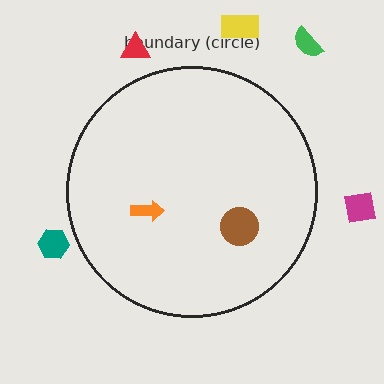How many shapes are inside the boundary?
2 inside, 5 outside.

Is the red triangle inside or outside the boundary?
Outside.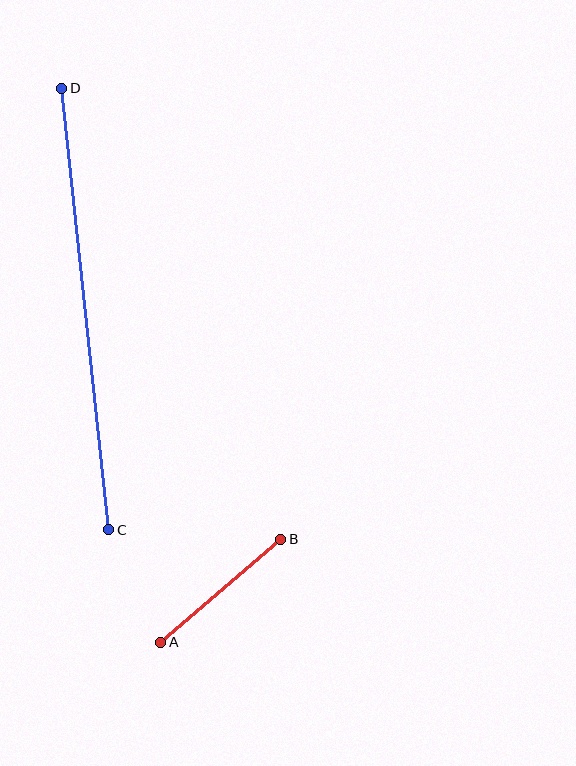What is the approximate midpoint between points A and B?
The midpoint is at approximately (221, 591) pixels.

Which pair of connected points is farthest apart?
Points C and D are farthest apart.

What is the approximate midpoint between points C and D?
The midpoint is at approximately (85, 309) pixels.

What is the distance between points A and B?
The distance is approximately 158 pixels.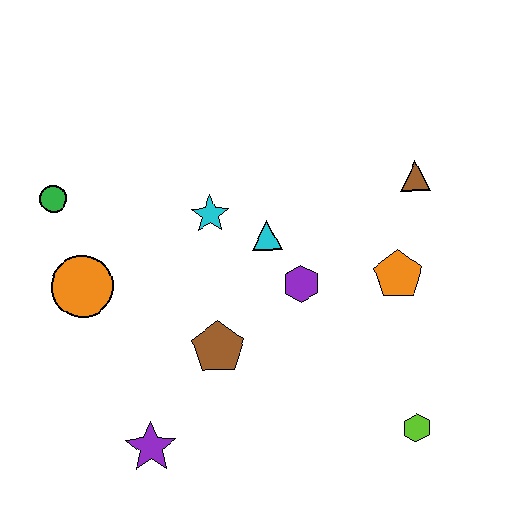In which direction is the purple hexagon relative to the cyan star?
The purple hexagon is to the right of the cyan star.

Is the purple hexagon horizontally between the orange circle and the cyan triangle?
No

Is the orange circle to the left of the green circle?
No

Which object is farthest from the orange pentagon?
The green circle is farthest from the orange pentagon.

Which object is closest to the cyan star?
The cyan triangle is closest to the cyan star.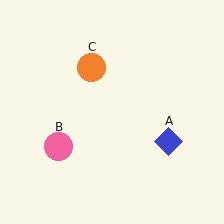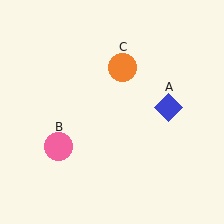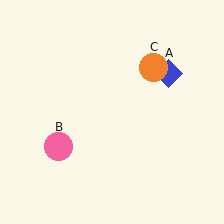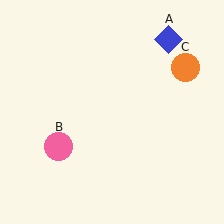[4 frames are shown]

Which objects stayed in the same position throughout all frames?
Pink circle (object B) remained stationary.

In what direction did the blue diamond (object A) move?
The blue diamond (object A) moved up.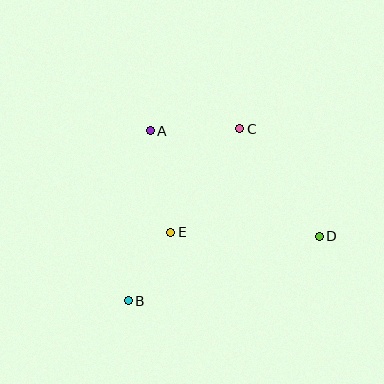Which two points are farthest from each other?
Points B and C are farthest from each other.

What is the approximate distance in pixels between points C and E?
The distance between C and E is approximately 124 pixels.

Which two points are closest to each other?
Points B and E are closest to each other.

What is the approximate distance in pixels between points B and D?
The distance between B and D is approximately 202 pixels.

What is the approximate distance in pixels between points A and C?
The distance between A and C is approximately 89 pixels.